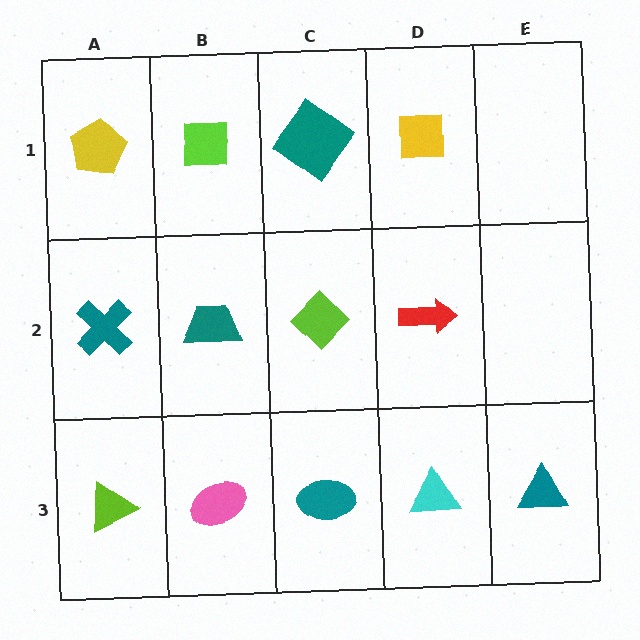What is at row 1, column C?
A teal diamond.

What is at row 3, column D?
A cyan triangle.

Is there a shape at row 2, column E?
No, that cell is empty.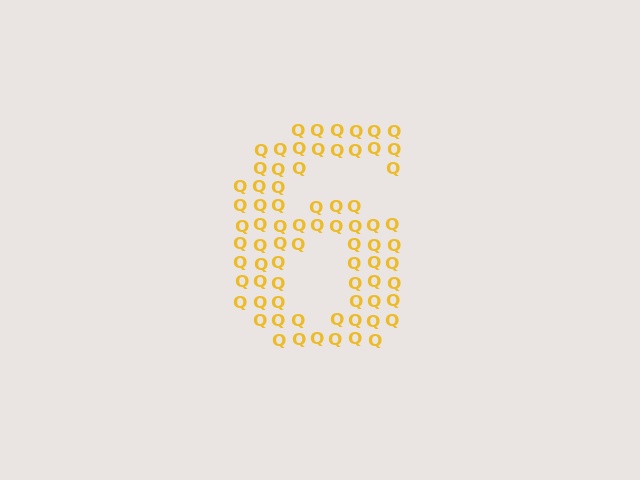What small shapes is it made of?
It is made of small letter Q's.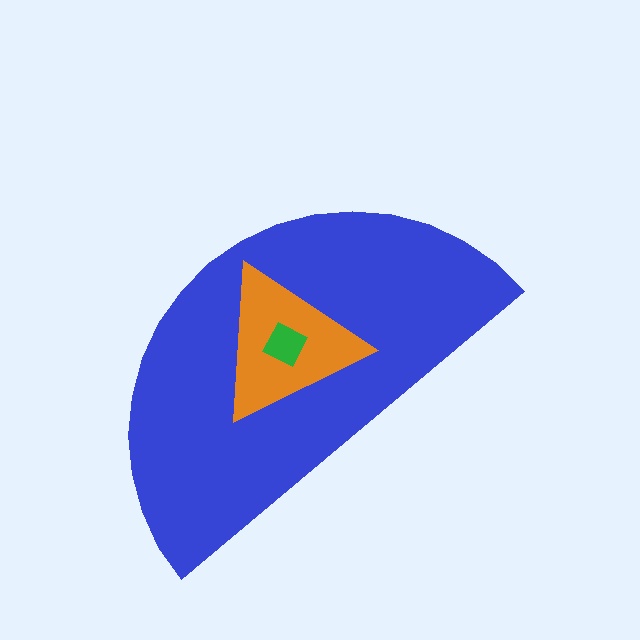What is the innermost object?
The green diamond.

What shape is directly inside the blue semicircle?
The orange triangle.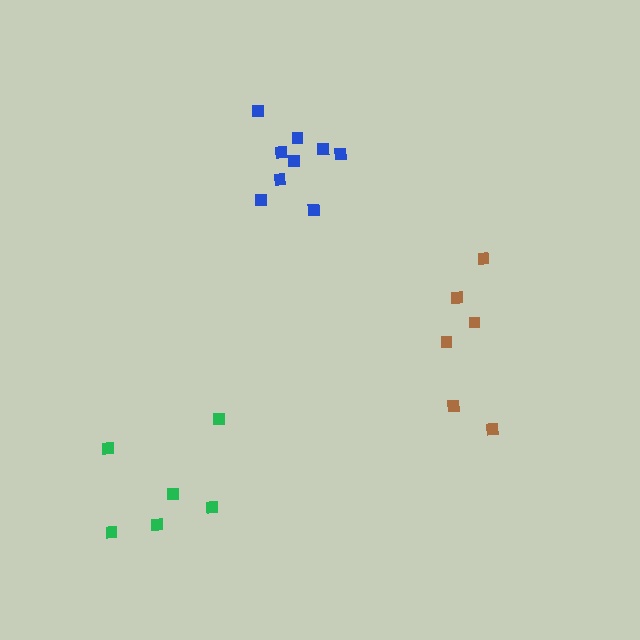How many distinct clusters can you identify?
There are 3 distinct clusters.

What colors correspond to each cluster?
The clusters are colored: brown, blue, green.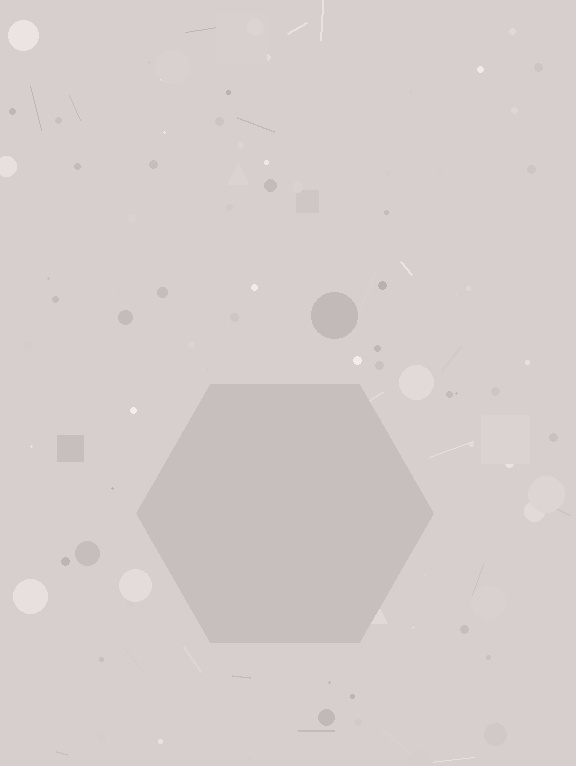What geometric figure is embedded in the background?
A hexagon is embedded in the background.